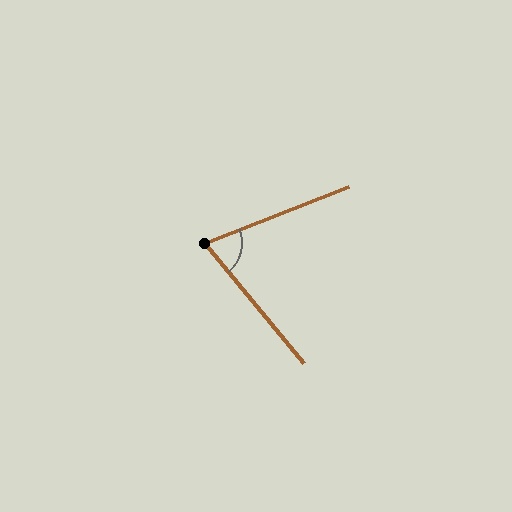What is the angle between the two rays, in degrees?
Approximately 72 degrees.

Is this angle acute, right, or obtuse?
It is acute.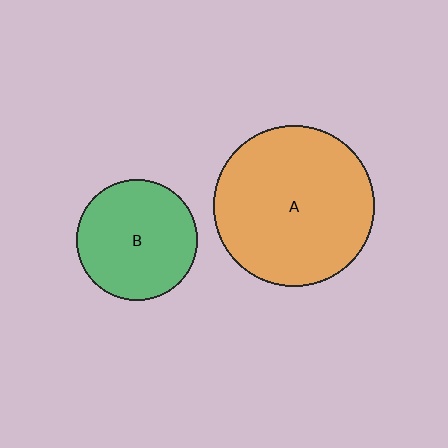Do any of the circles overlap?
No, none of the circles overlap.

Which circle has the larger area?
Circle A (orange).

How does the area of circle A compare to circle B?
Approximately 1.8 times.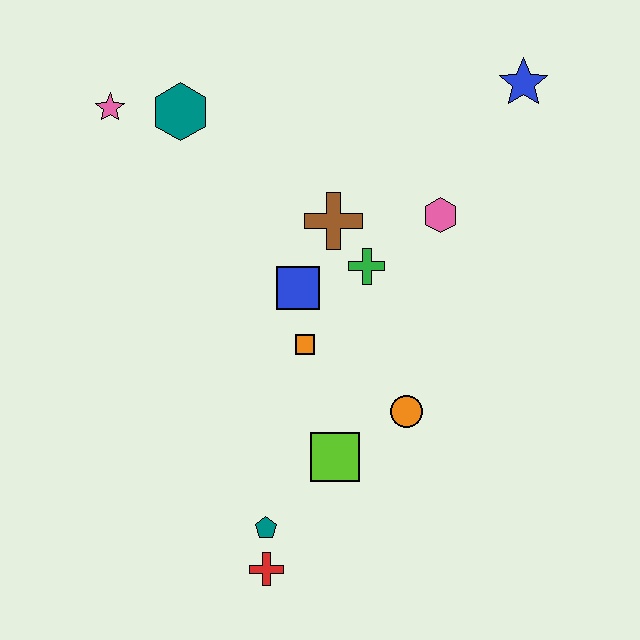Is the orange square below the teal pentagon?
No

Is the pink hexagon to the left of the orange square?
No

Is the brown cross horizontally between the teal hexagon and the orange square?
No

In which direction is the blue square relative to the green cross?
The blue square is to the left of the green cross.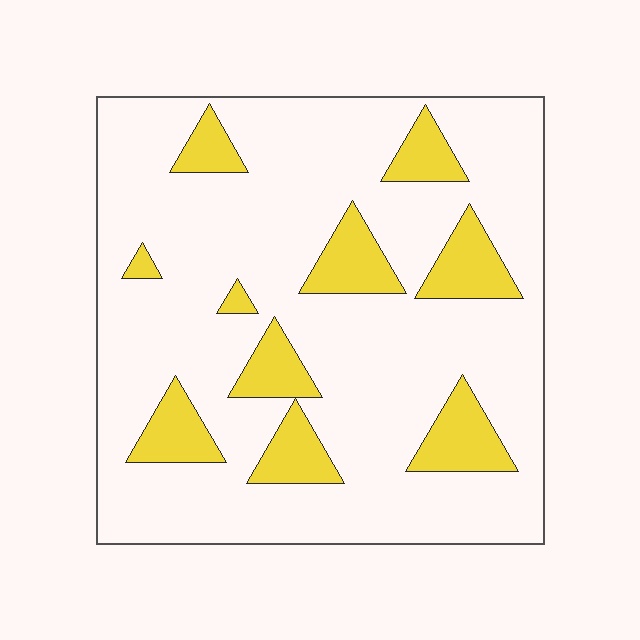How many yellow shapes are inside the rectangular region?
10.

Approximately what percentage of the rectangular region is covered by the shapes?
Approximately 20%.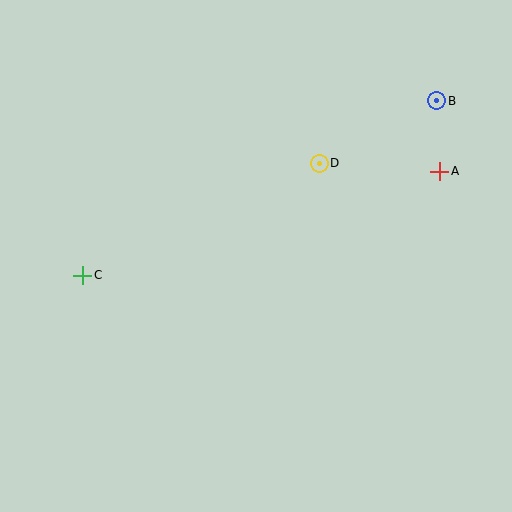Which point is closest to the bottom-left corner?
Point C is closest to the bottom-left corner.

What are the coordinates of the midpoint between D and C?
The midpoint between D and C is at (201, 219).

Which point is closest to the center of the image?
Point D at (319, 163) is closest to the center.